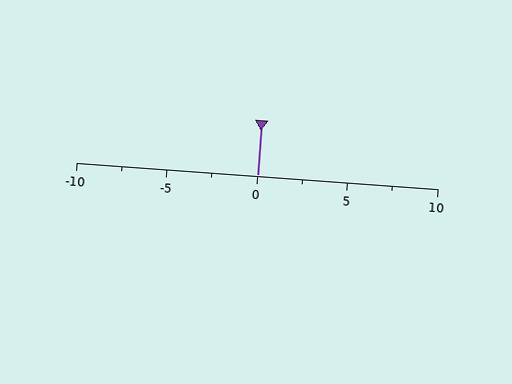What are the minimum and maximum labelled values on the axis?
The axis runs from -10 to 10.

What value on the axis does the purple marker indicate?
The marker indicates approximately 0.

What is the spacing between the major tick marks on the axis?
The major ticks are spaced 5 apart.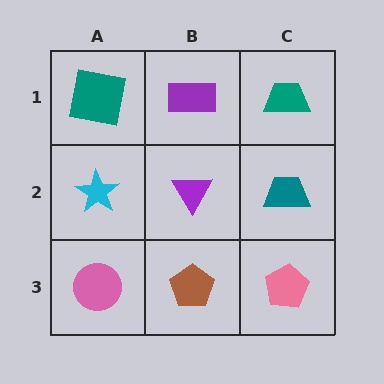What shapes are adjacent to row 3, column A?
A cyan star (row 2, column A), a brown pentagon (row 3, column B).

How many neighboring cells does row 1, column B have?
3.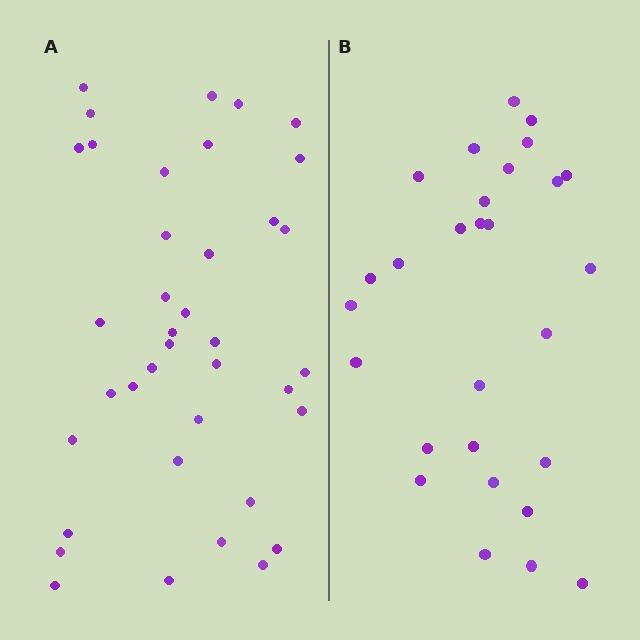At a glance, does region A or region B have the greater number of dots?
Region A (the left region) has more dots.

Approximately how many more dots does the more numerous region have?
Region A has roughly 10 or so more dots than region B.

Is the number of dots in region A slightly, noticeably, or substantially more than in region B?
Region A has noticeably more, but not dramatically so. The ratio is roughly 1.4 to 1.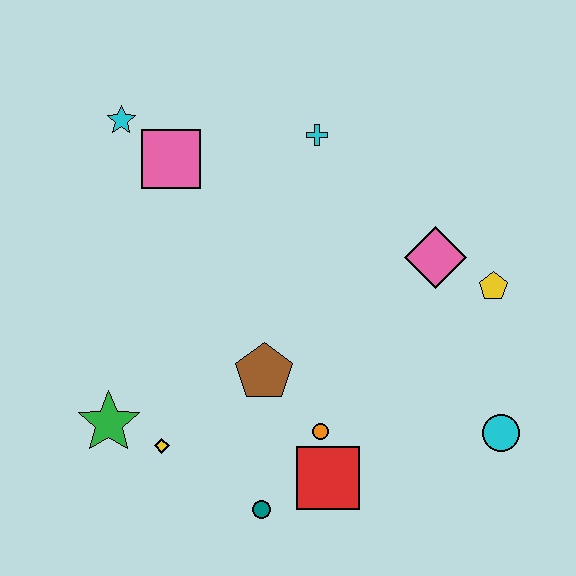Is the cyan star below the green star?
No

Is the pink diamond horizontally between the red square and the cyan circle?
Yes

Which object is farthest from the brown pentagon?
The cyan star is farthest from the brown pentagon.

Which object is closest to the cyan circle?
The yellow pentagon is closest to the cyan circle.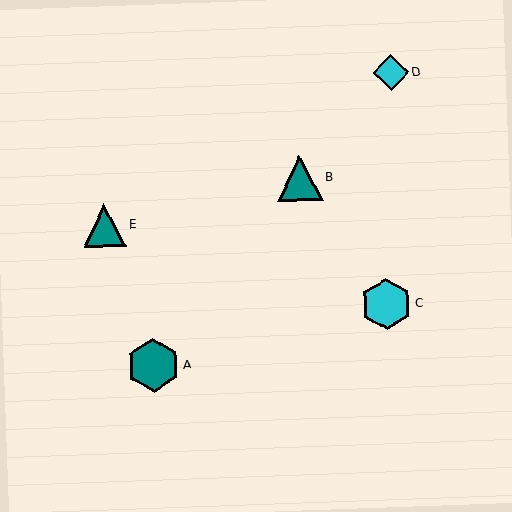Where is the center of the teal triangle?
The center of the teal triangle is at (300, 178).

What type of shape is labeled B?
Shape B is a teal triangle.